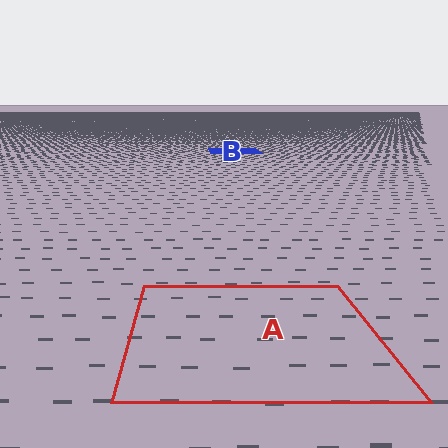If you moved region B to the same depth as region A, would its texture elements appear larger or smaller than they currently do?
They would appear larger. At a closer depth, the same texture elements are projected at a bigger on-screen size.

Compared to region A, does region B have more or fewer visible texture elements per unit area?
Region B has more texture elements per unit area — they are packed more densely because it is farther away.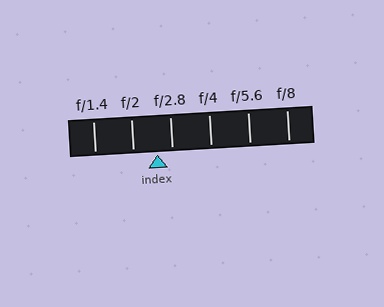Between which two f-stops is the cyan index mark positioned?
The index mark is between f/2 and f/2.8.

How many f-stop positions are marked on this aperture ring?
There are 6 f-stop positions marked.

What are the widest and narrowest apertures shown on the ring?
The widest aperture shown is f/1.4 and the narrowest is f/8.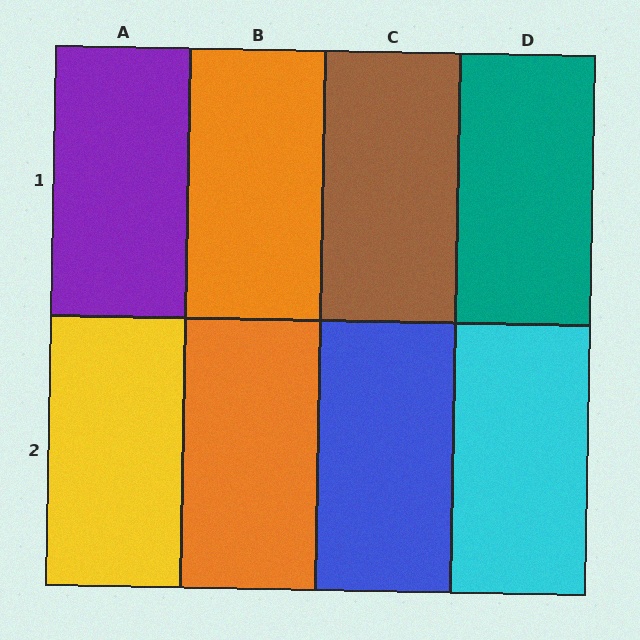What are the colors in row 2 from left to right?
Yellow, orange, blue, cyan.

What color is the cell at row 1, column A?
Purple.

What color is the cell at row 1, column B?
Orange.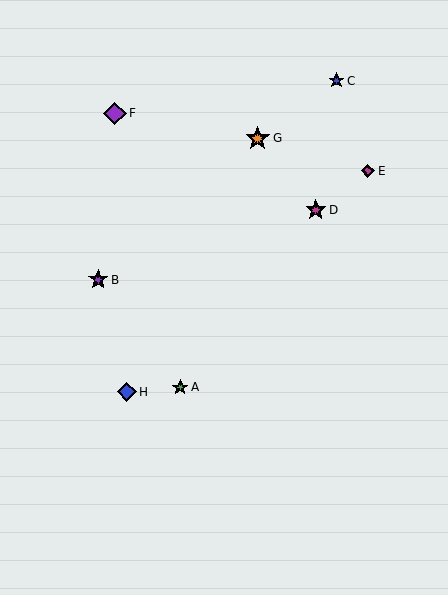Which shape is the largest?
The orange star (labeled G) is the largest.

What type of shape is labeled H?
Shape H is a blue diamond.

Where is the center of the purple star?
The center of the purple star is at (98, 280).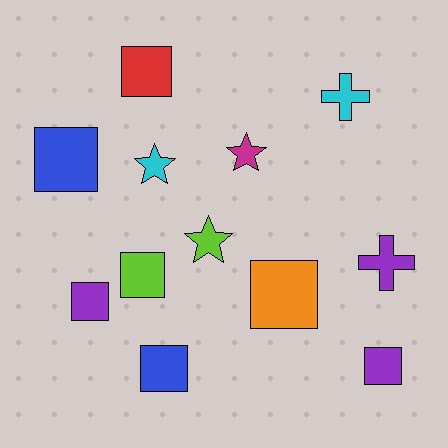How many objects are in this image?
There are 12 objects.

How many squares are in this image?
There are 7 squares.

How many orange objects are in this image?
There is 1 orange object.